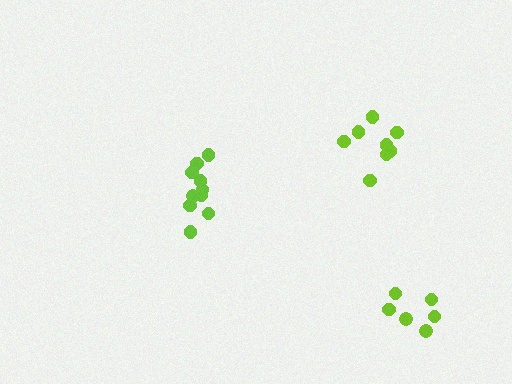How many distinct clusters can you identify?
There are 3 distinct clusters.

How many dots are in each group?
Group 1: 8 dots, Group 2: 11 dots, Group 3: 6 dots (25 total).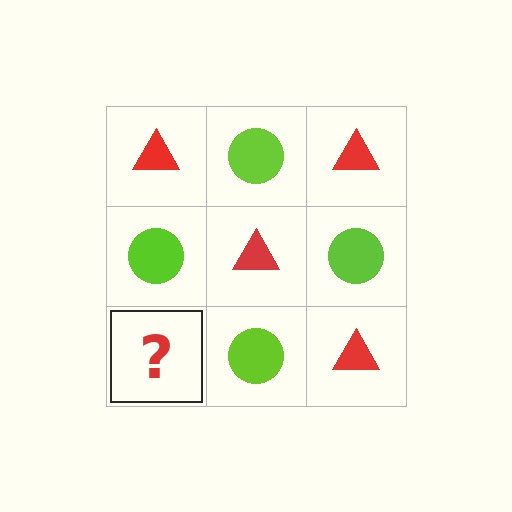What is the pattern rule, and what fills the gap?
The rule is that it alternates red triangle and lime circle in a checkerboard pattern. The gap should be filled with a red triangle.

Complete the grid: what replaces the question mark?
The question mark should be replaced with a red triangle.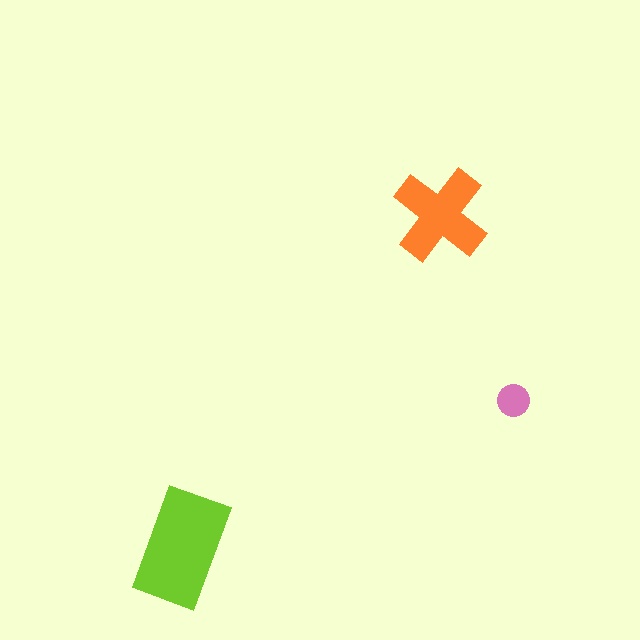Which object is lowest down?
The lime rectangle is bottommost.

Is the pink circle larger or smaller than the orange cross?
Smaller.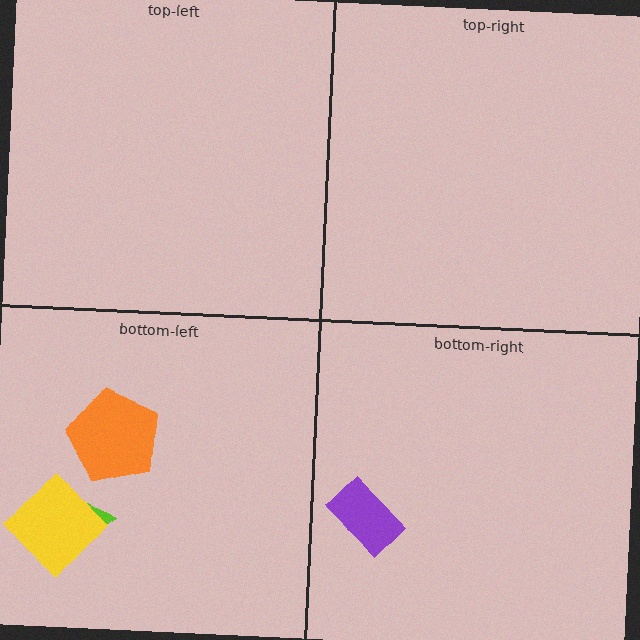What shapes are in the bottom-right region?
The purple rectangle.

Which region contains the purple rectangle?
The bottom-right region.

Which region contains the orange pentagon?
The bottom-left region.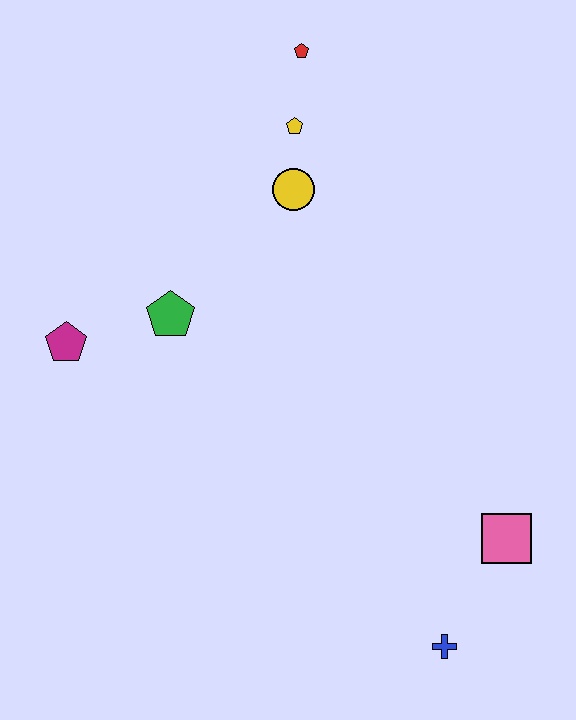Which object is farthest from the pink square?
The red pentagon is farthest from the pink square.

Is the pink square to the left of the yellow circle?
No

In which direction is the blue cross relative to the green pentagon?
The blue cross is below the green pentagon.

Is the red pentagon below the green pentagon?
No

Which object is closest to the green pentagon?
The magenta pentagon is closest to the green pentagon.